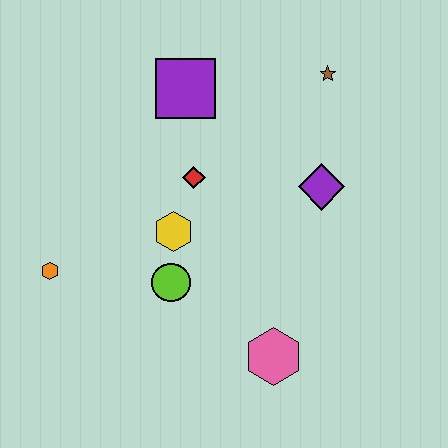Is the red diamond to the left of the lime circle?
No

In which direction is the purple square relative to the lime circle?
The purple square is above the lime circle.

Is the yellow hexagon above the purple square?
No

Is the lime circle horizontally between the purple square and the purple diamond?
No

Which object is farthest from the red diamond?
The pink hexagon is farthest from the red diamond.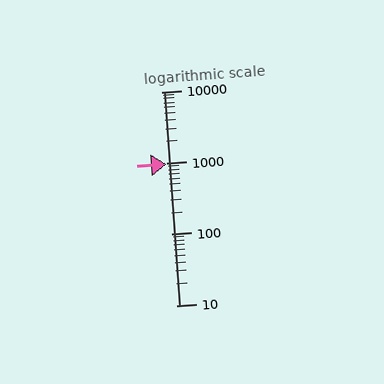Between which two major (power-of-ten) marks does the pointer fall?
The pointer is between 100 and 1000.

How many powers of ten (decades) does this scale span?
The scale spans 3 decades, from 10 to 10000.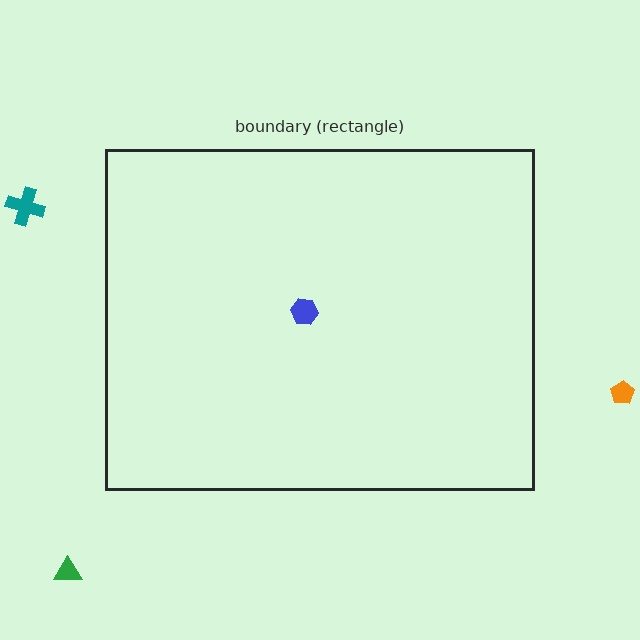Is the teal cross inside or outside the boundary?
Outside.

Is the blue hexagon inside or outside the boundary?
Inside.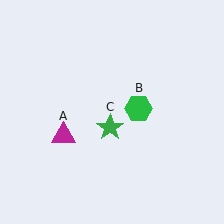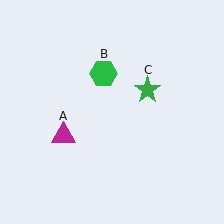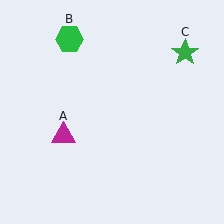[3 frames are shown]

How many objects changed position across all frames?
2 objects changed position: green hexagon (object B), green star (object C).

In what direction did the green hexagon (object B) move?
The green hexagon (object B) moved up and to the left.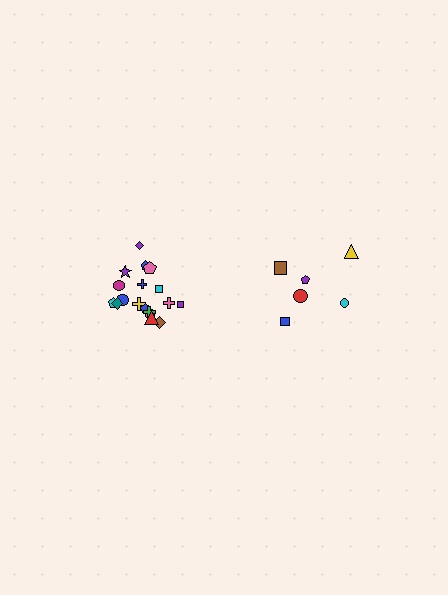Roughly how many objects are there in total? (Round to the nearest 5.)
Roughly 25 objects in total.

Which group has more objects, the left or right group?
The left group.